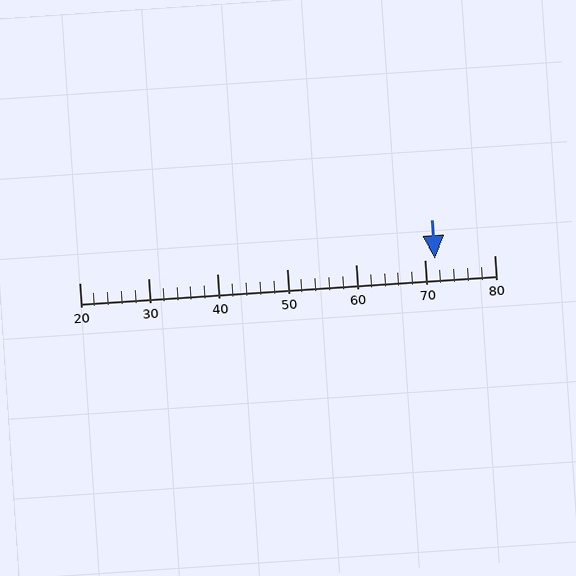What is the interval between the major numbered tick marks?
The major tick marks are spaced 10 units apart.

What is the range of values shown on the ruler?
The ruler shows values from 20 to 80.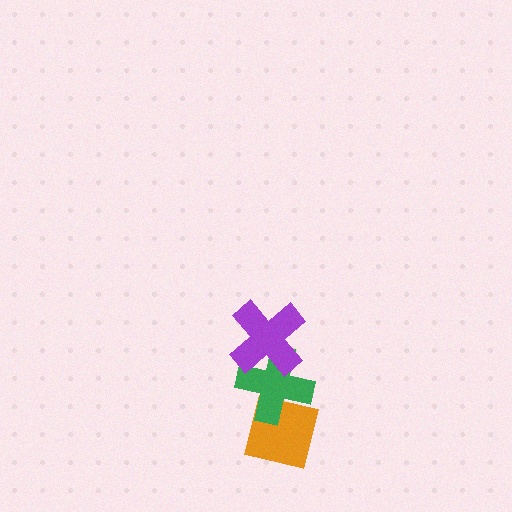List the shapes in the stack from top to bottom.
From top to bottom: the purple cross, the green cross, the orange square.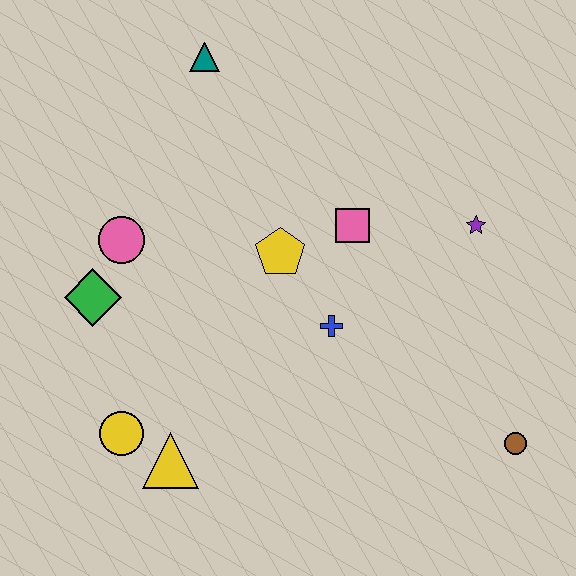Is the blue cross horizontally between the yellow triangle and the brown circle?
Yes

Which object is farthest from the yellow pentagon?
The brown circle is farthest from the yellow pentagon.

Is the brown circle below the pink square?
Yes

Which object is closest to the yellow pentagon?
The pink square is closest to the yellow pentagon.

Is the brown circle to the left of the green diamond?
No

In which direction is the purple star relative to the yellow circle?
The purple star is to the right of the yellow circle.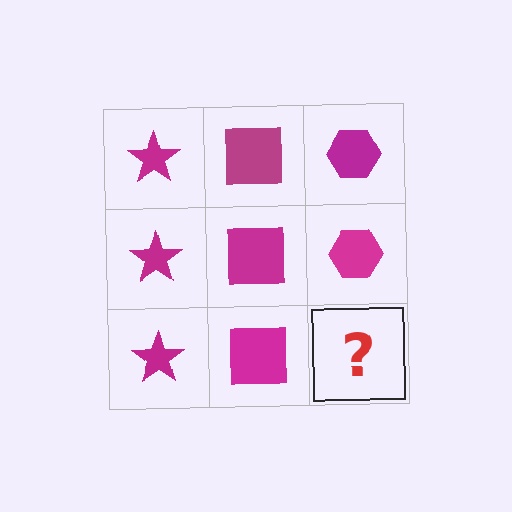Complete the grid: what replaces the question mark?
The question mark should be replaced with a magenta hexagon.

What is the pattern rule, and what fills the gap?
The rule is that each column has a consistent shape. The gap should be filled with a magenta hexagon.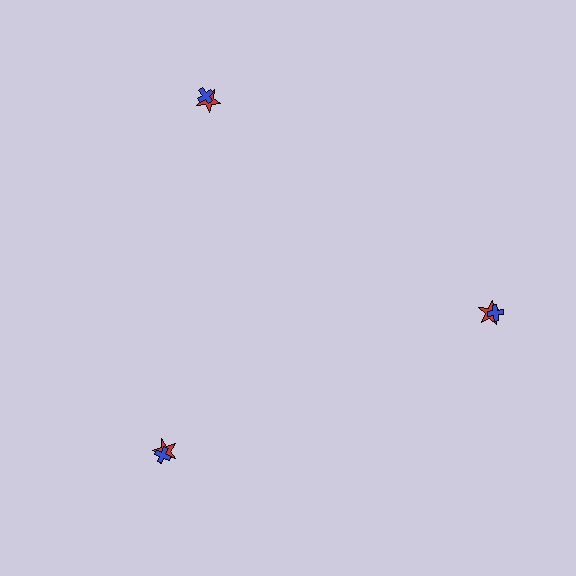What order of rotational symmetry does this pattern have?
This pattern has 3-fold rotational symmetry.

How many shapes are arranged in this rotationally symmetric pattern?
There are 6 shapes, arranged in 3 groups of 2.